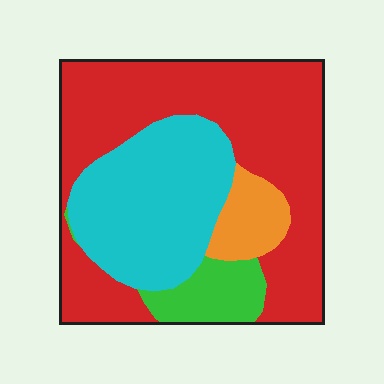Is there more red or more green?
Red.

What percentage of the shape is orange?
Orange takes up less than a quarter of the shape.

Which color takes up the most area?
Red, at roughly 55%.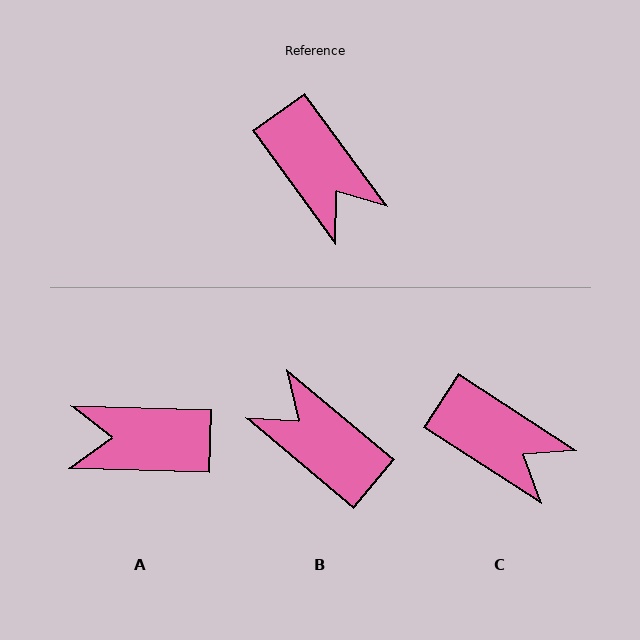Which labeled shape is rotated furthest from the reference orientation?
B, about 166 degrees away.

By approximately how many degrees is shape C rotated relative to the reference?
Approximately 21 degrees counter-clockwise.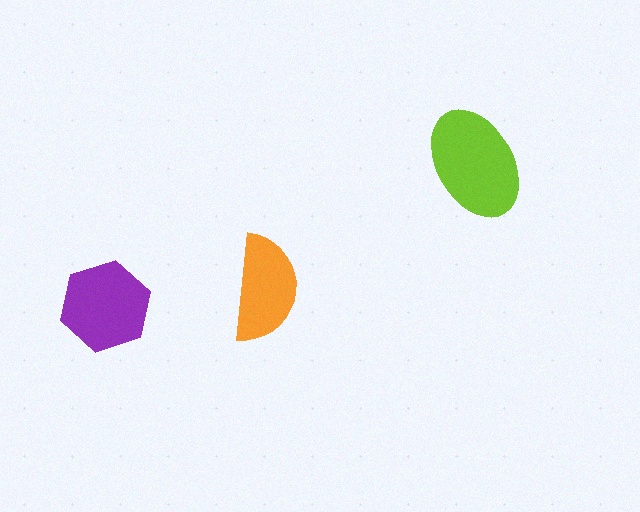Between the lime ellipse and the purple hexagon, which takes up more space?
The lime ellipse.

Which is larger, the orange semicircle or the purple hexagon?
The purple hexagon.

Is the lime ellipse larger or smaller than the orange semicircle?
Larger.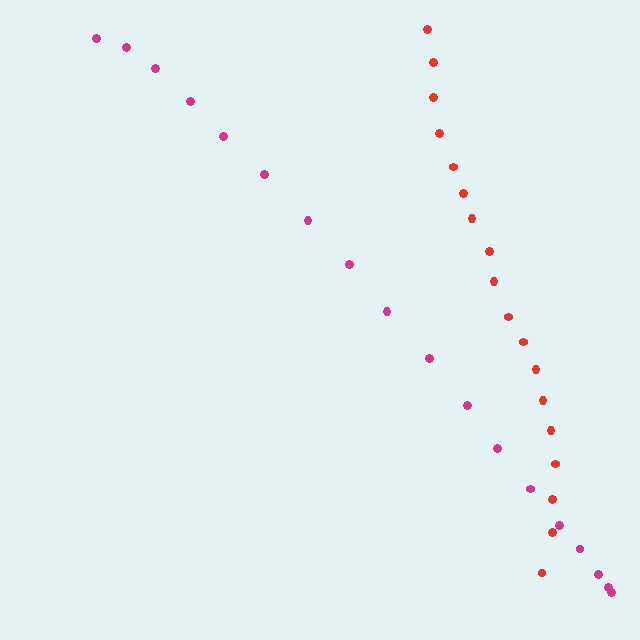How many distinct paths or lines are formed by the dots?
There are 2 distinct paths.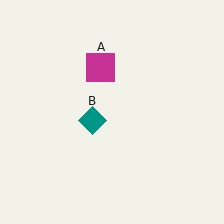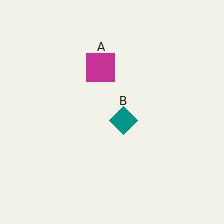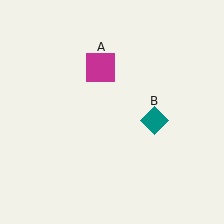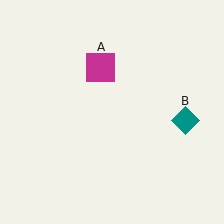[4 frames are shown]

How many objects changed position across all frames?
1 object changed position: teal diamond (object B).